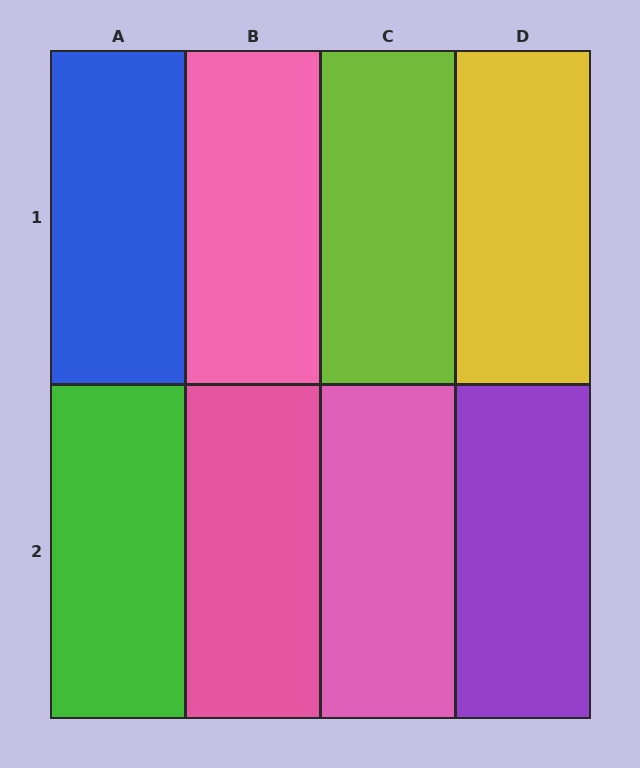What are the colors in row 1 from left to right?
Blue, pink, lime, yellow.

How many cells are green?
1 cell is green.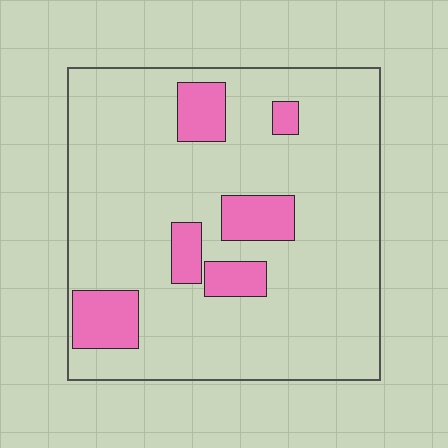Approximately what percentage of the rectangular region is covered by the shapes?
Approximately 15%.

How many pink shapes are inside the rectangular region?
6.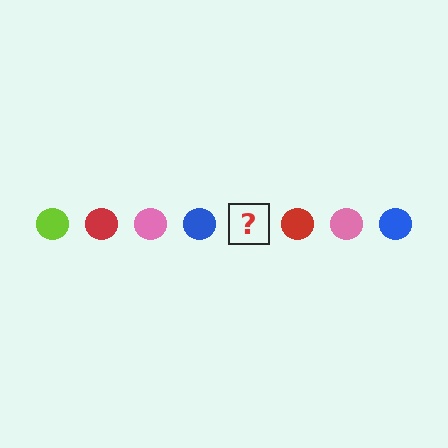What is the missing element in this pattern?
The missing element is a lime circle.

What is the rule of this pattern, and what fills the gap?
The rule is that the pattern cycles through lime, red, pink, blue circles. The gap should be filled with a lime circle.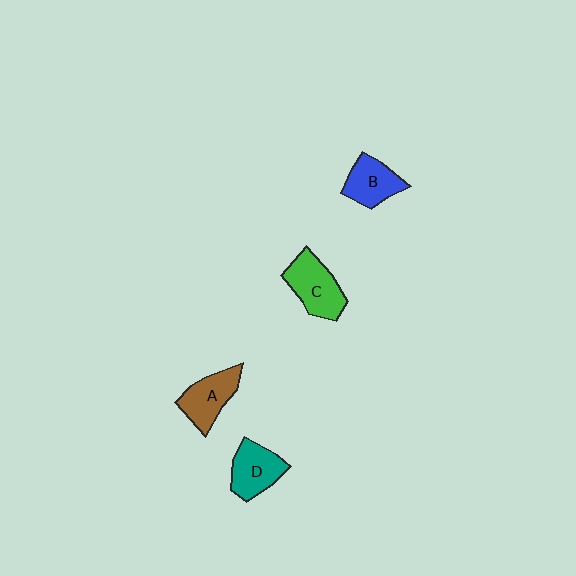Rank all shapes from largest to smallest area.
From largest to smallest: C (green), D (teal), A (brown), B (blue).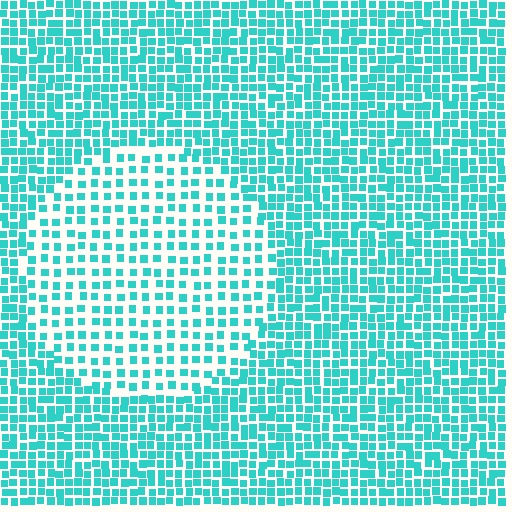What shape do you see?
I see a circle.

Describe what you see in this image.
The image contains small cyan elements arranged at two different densities. A circle-shaped region is visible where the elements are less densely packed than the surrounding area.